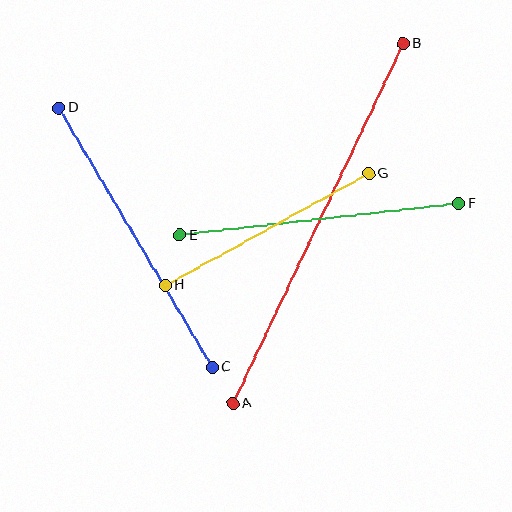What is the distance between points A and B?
The distance is approximately 398 pixels.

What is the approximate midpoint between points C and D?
The midpoint is at approximately (135, 238) pixels.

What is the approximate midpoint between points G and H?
The midpoint is at approximately (267, 229) pixels.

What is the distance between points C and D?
The distance is approximately 301 pixels.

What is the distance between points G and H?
The distance is approximately 232 pixels.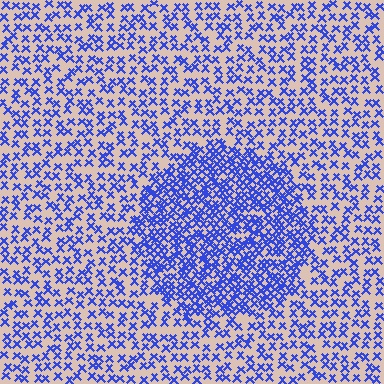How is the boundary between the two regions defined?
The boundary is defined by a change in element density (approximately 2.1x ratio). All elements are the same color, size, and shape.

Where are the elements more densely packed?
The elements are more densely packed inside the circle boundary.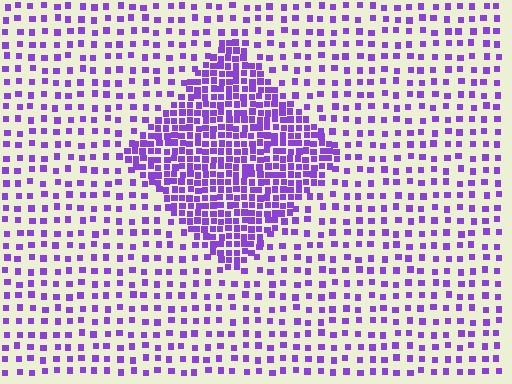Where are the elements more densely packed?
The elements are more densely packed inside the diamond boundary.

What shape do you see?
I see a diamond.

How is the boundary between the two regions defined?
The boundary is defined by a change in element density (approximately 2.6x ratio). All elements are the same color, size, and shape.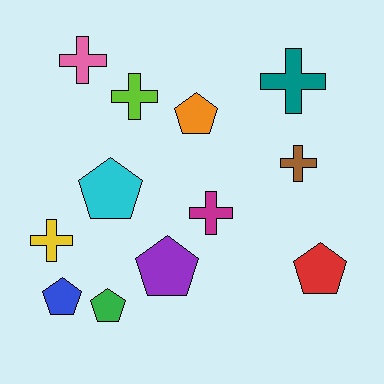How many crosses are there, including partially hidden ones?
There are 6 crosses.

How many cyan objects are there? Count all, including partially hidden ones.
There is 1 cyan object.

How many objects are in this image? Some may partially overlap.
There are 12 objects.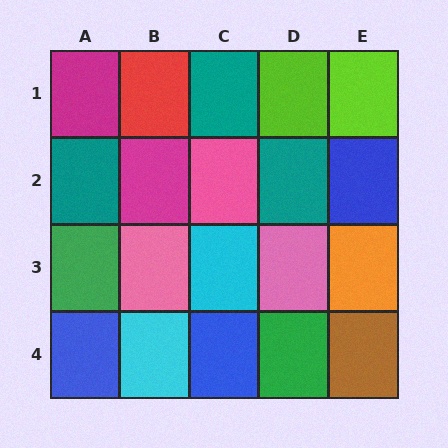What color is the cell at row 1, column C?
Teal.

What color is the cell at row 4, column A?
Blue.